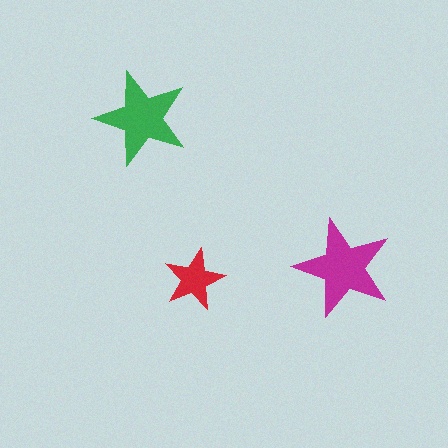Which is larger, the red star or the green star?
The green one.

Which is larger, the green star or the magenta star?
The magenta one.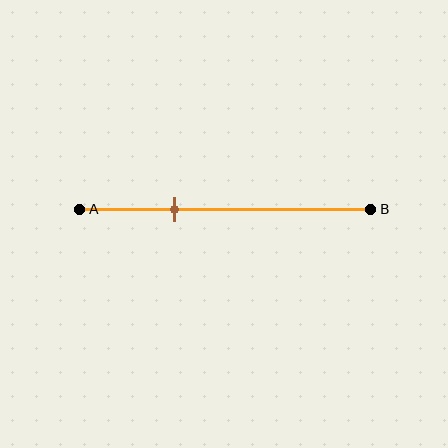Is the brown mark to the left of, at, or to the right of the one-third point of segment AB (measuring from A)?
The brown mark is approximately at the one-third point of segment AB.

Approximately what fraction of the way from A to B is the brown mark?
The brown mark is approximately 35% of the way from A to B.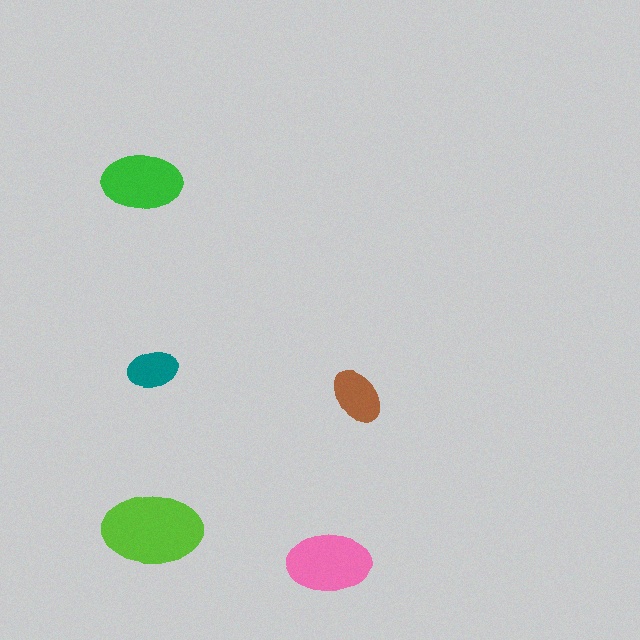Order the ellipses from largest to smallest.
the lime one, the pink one, the green one, the brown one, the teal one.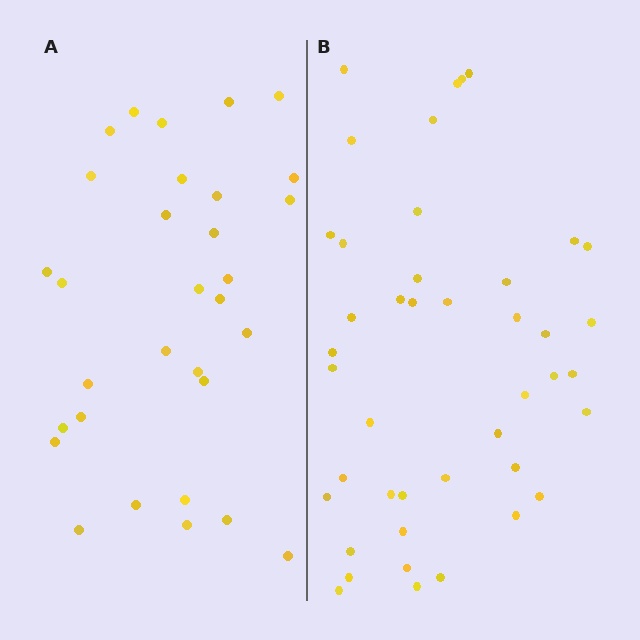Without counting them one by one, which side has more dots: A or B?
Region B (the right region) has more dots.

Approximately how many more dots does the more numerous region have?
Region B has roughly 12 or so more dots than region A.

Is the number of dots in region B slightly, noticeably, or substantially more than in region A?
Region B has noticeably more, but not dramatically so. The ratio is roughly 1.4 to 1.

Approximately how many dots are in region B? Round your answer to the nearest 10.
About 40 dots. (The exact count is 43, which rounds to 40.)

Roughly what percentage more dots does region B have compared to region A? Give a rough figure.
About 40% more.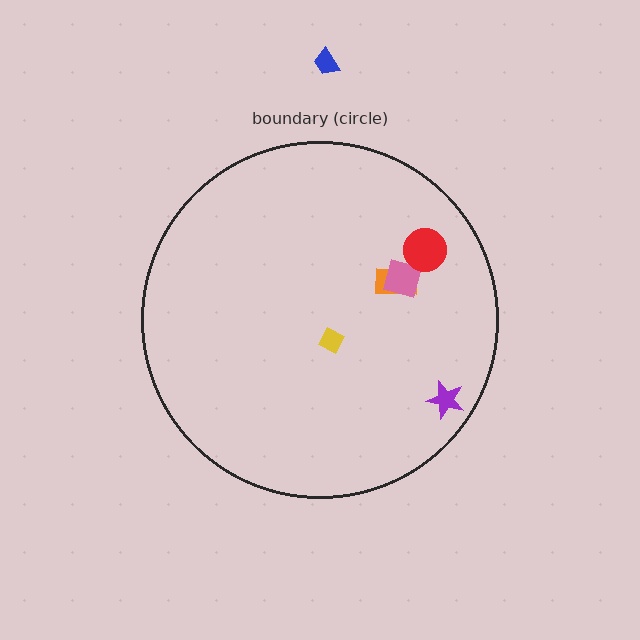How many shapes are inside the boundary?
5 inside, 1 outside.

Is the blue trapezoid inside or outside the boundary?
Outside.